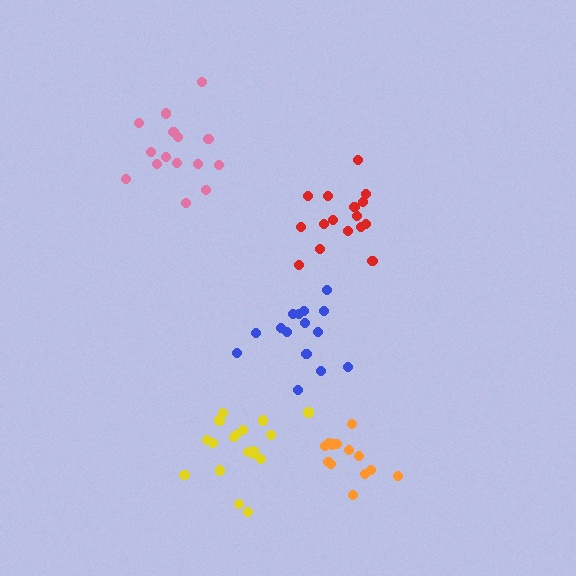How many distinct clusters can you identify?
There are 5 distinct clusters.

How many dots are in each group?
Group 1: 16 dots, Group 2: 13 dots, Group 3: 18 dots, Group 4: 15 dots, Group 5: 15 dots (77 total).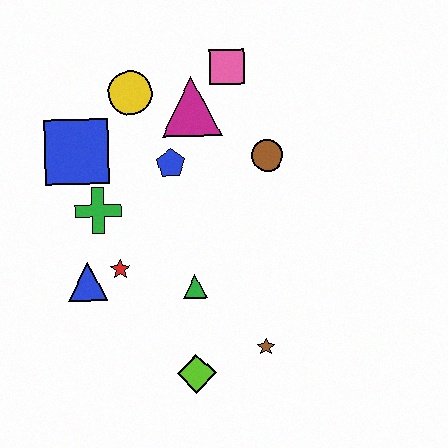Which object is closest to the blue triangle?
The red star is closest to the blue triangle.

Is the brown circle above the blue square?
No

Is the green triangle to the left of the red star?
No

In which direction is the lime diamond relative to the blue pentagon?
The lime diamond is below the blue pentagon.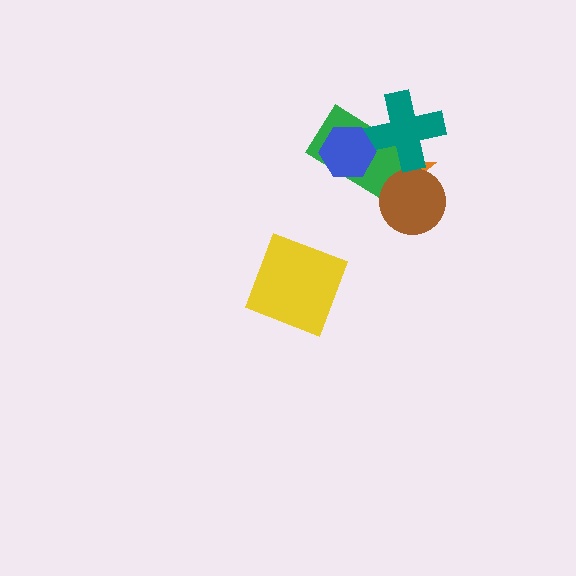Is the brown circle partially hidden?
No, no other shape covers it.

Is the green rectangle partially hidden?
Yes, it is partially covered by another shape.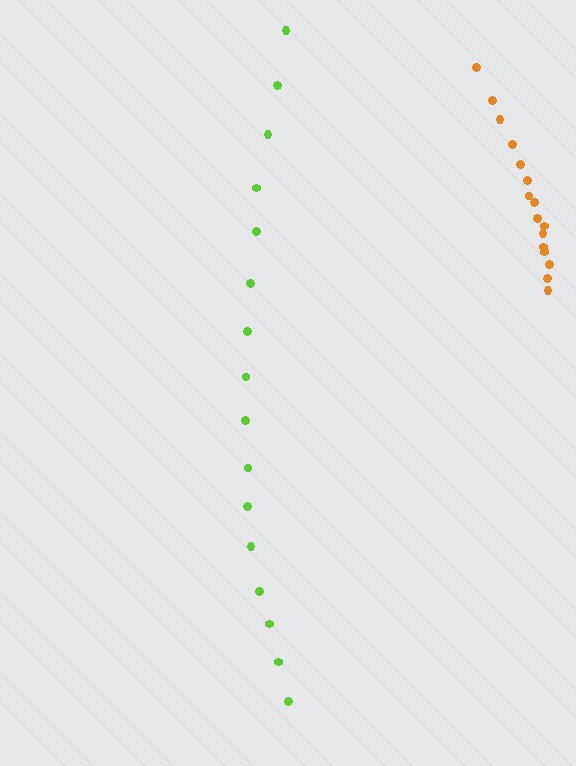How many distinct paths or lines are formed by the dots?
There are 2 distinct paths.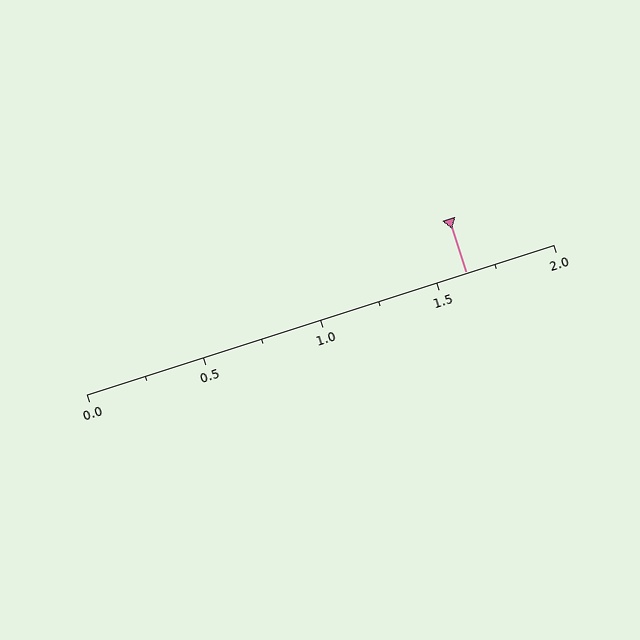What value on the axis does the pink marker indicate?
The marker indicates approximately 1.62.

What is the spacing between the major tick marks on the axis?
The major ticks are spaced 0.5 apart.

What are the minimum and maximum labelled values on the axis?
The axis runs from 0.0 to 2.0.